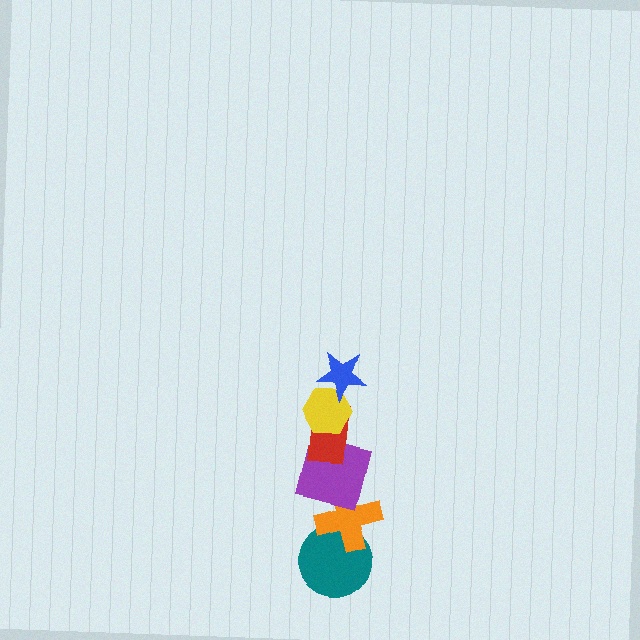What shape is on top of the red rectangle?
The yellow hexagon is on top of the red rectangle.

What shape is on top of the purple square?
The red rectangle is on top of the purple square.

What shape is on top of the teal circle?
The orange cross is on top of the teal circle.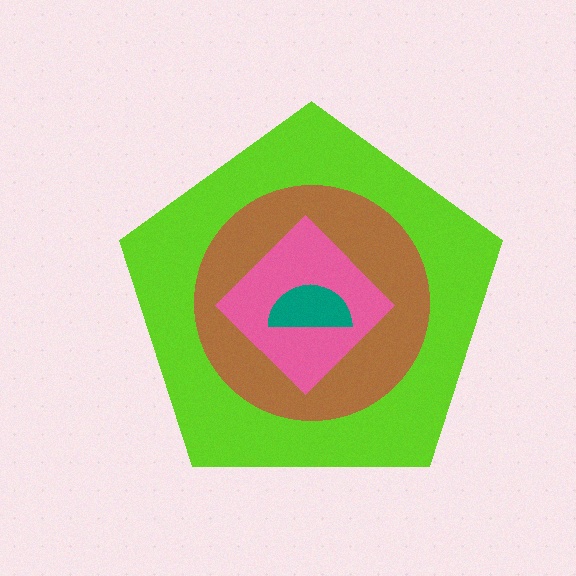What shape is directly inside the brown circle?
The pink diamond.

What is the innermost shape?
The teal semicircle.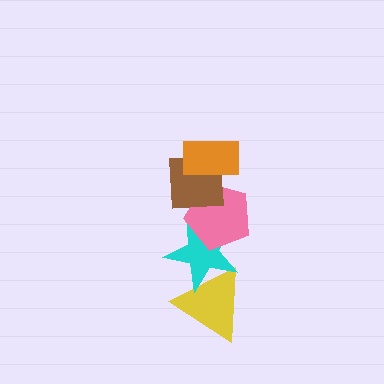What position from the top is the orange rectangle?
The orange rectangle is 1st from the top.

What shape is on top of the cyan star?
The pink pentagon is on top of the cyan star.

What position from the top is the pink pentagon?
The pink pentagon is 3rd from the top.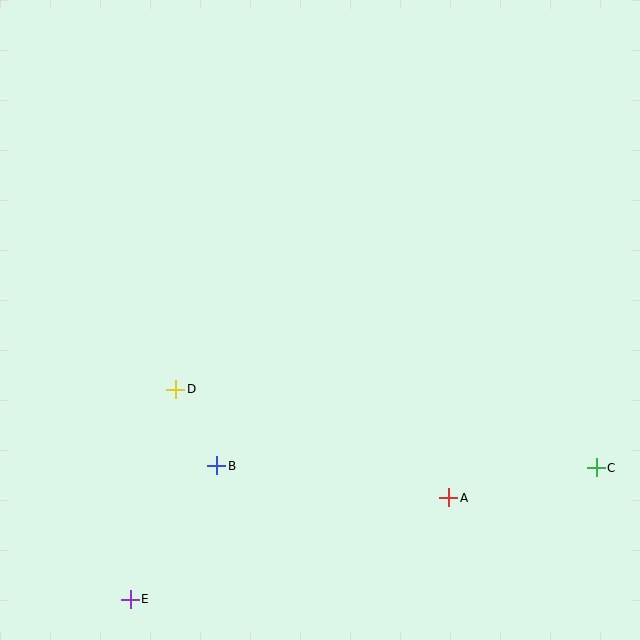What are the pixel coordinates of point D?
Point D is at (176, 389).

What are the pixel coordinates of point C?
Point C is at (596, 468).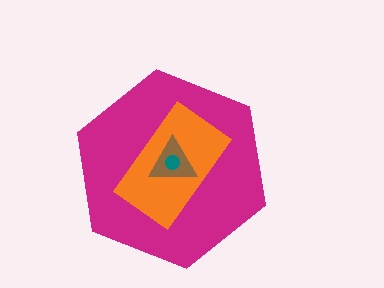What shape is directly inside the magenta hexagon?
The orange rectangle.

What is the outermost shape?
The magenta hexagon.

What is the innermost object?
The teal circle.